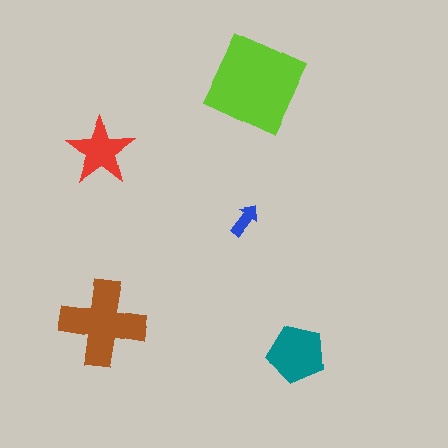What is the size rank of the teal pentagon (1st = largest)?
3rd.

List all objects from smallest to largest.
The blue arrow, the red star, the teal pentagon, the brown cross, the lime diamond.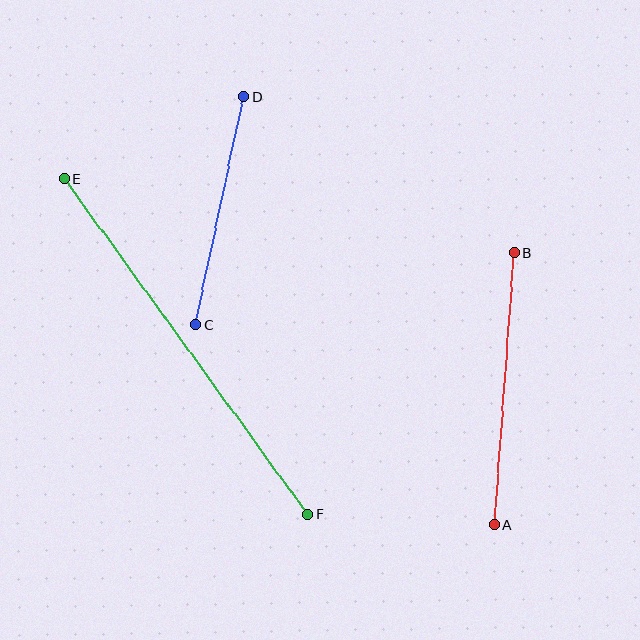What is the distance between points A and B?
The distance is approximately 273 pixels.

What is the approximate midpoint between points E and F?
The midpoint is at approximately (186, 347) pixels.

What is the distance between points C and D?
The distance is approximately 233 pixels.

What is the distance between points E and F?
The distance is approximately 415 pixels.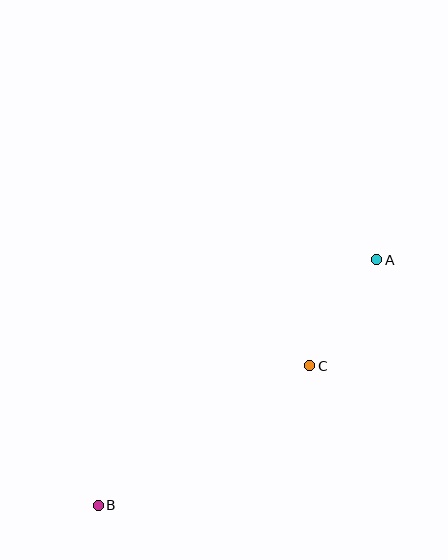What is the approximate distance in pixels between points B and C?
The distance between B and C is approximately 253 pixels.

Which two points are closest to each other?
Points A and C are closest to each other.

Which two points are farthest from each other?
Points A and B are farthest from each other.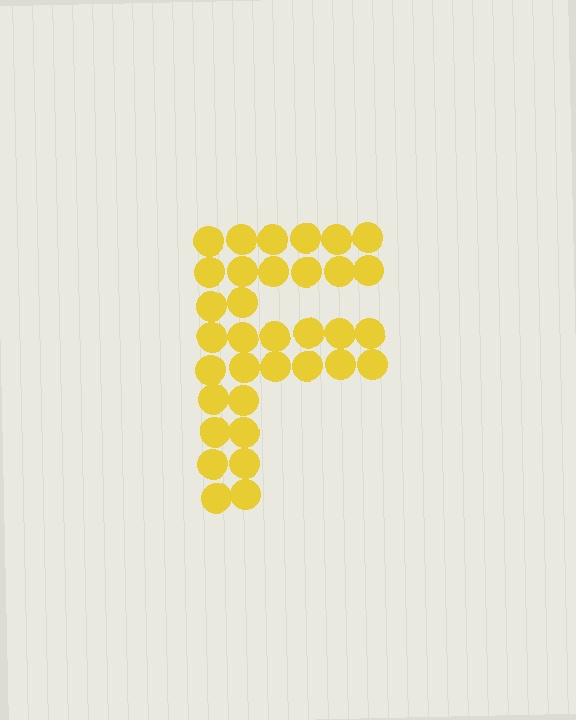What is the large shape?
The large shape is the letter F.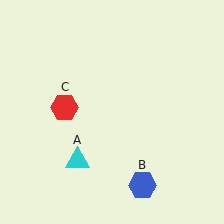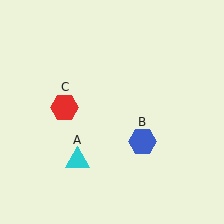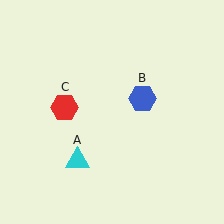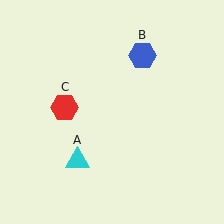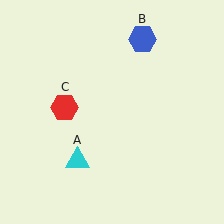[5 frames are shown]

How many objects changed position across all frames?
1 object changed position: blue hexagon (object B).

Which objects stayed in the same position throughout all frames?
Cyan triangle (object A) and red hexagon (object C) remained stationary.